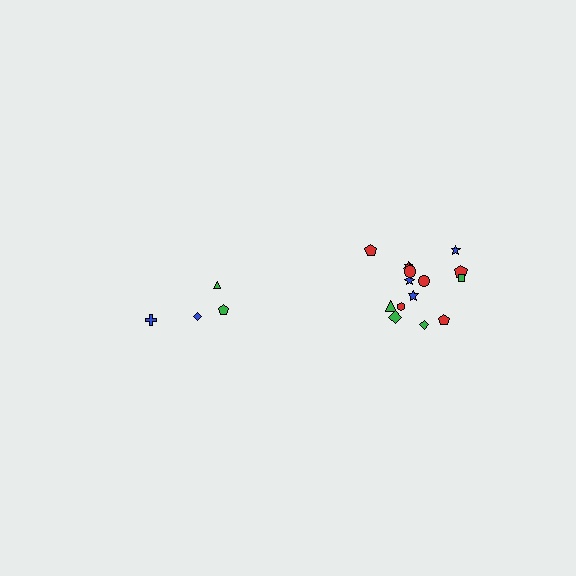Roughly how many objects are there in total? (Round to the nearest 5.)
Roughly 20 objects in total.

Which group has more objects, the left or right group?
The right group.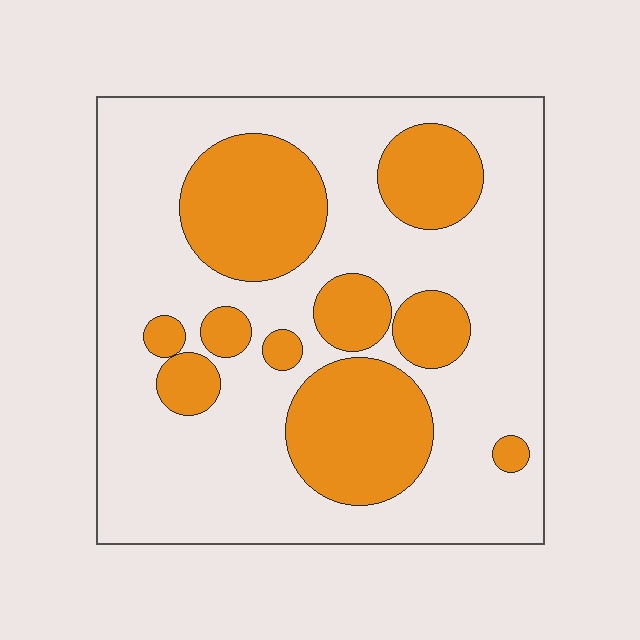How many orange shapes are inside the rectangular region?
10.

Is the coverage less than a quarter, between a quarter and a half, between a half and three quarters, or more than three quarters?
Between a quarter and a half.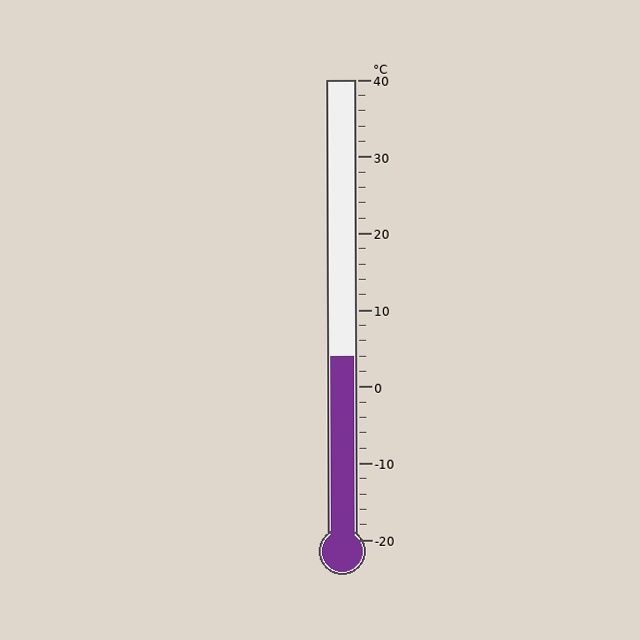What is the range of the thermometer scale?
The thermometer scale ranges from -20°C to 40°C.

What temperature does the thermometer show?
The thermometer shows approximately 4°C.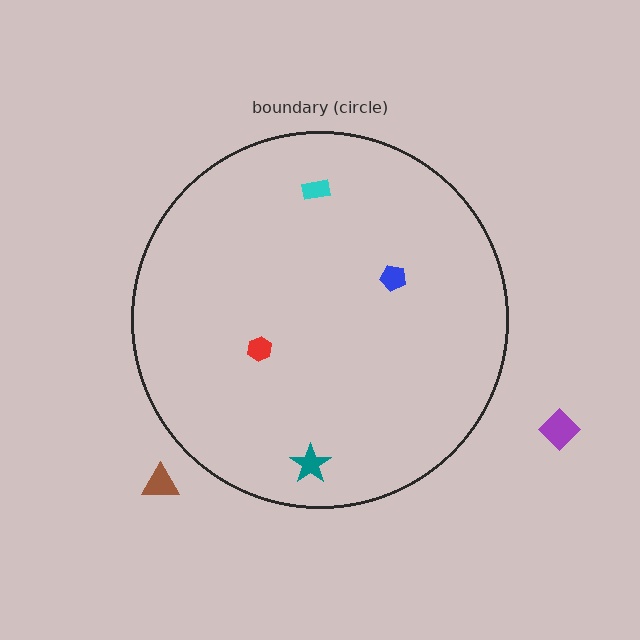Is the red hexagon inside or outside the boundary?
Inside.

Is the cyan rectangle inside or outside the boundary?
Inside.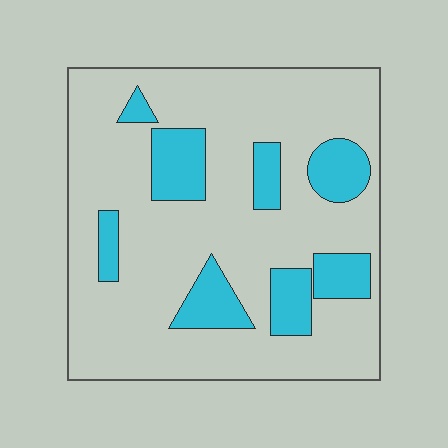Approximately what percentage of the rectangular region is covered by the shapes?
Approximately 20%.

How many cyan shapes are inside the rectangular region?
8.